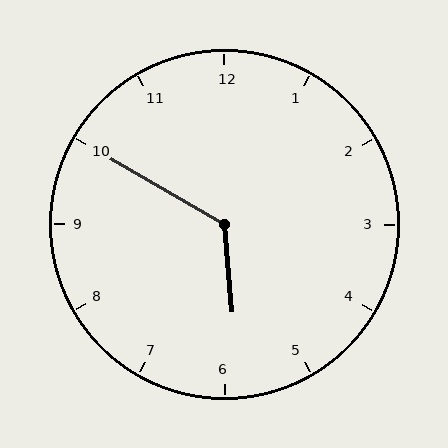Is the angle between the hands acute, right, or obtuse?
It is obtuse.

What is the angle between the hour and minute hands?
Approximately 125 degrees.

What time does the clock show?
5:50.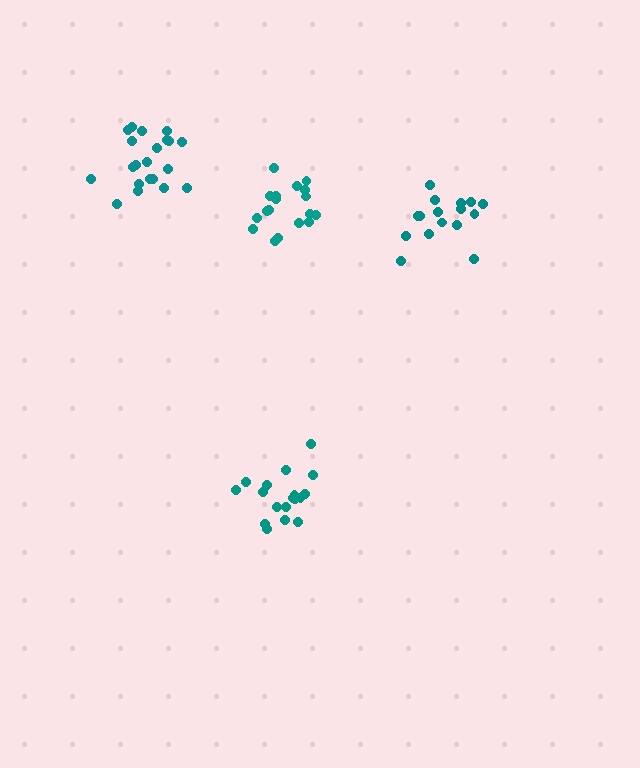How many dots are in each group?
Group 1: 18 dots, Group 2: 19 dots, Group 3: 16 dots, Group 4: 21 dots (74 total).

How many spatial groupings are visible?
There are 4 spatial groupings.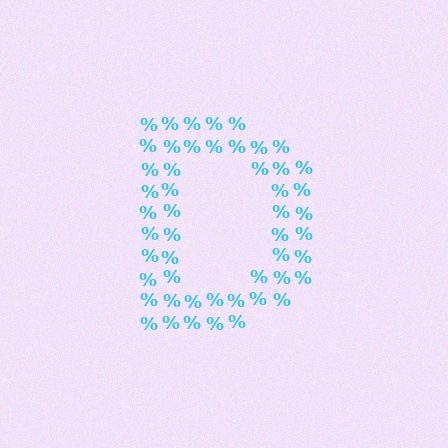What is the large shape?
The large shape is the letter D.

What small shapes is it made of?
It is made of small percent signs.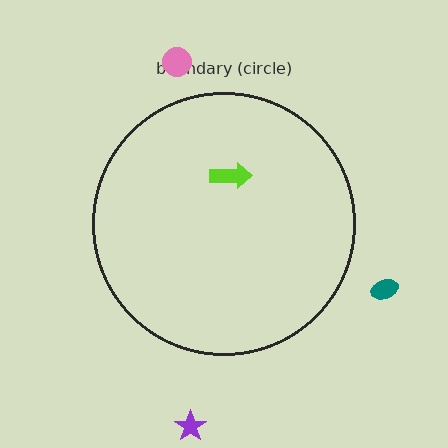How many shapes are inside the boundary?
1 inside, 3 outside.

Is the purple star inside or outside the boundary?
Outside.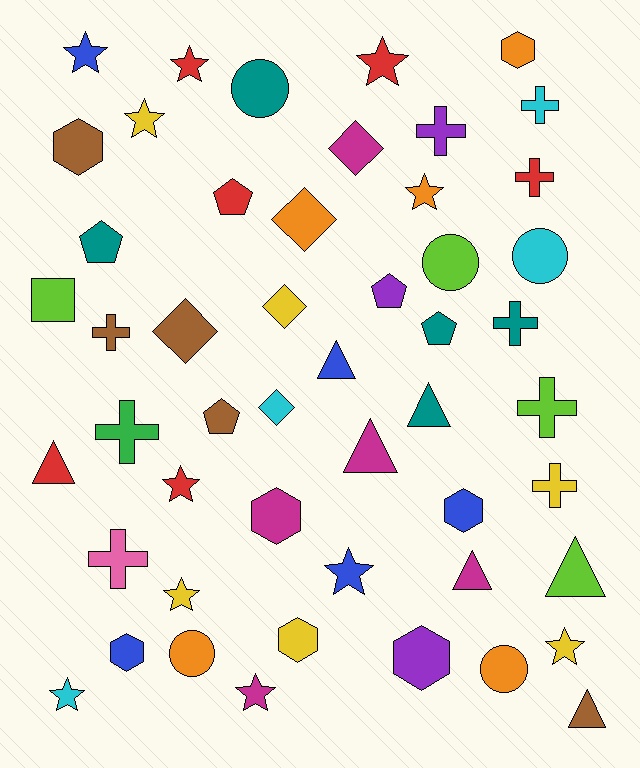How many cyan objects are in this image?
There are 4 cyan objects.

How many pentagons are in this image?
There are 5 pentagons.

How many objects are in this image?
There are 50 objects.